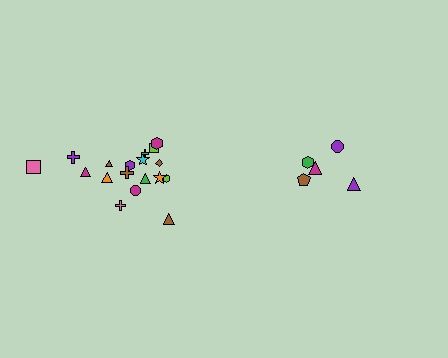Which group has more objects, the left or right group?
The left group.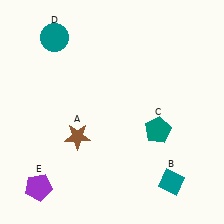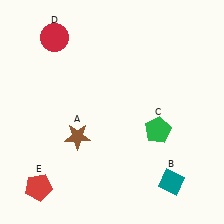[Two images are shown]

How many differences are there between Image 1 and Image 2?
There are 3 differences between the two images.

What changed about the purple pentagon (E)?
In Image 1, E is purple. In Image 2, it changed to red.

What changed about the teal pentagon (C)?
In Image 1, C is teal. In Image 2, it changed to green.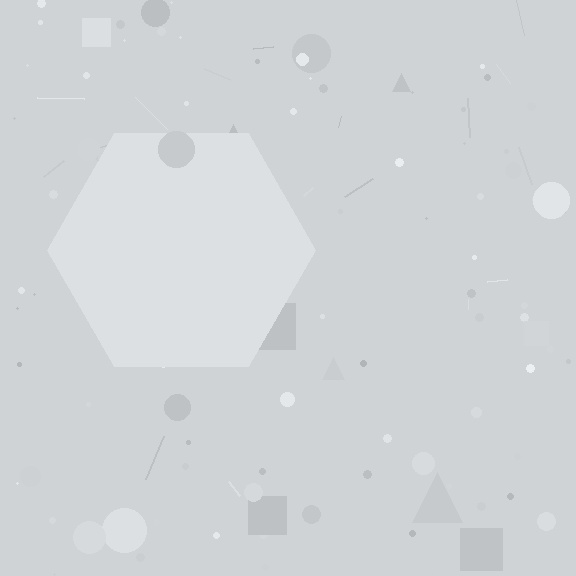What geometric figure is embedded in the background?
A hexagon is embedded in the background.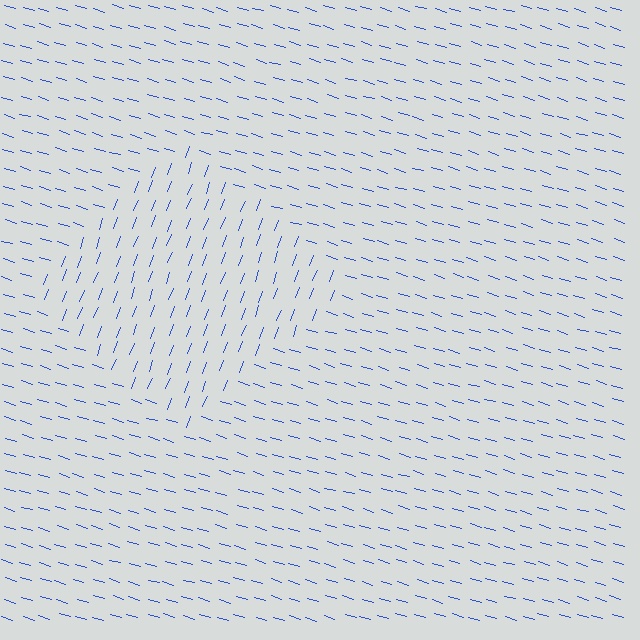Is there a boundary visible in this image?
Yes, there is a texture boundary formed by a change in line orientation.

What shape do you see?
I see a diamond.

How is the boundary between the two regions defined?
The boundary is defined purely by a change in line orientation (approximately 87 degrees difference). All lines are the same color and thickness.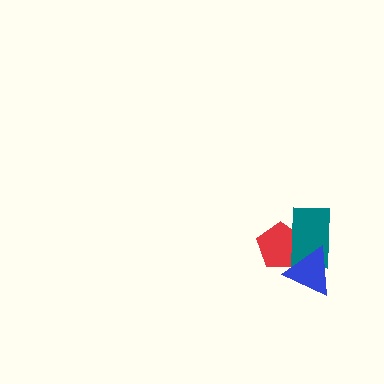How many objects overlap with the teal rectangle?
2 objects overlap with the teal rectangle.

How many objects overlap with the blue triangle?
2 objects overlap with the blue triangle.